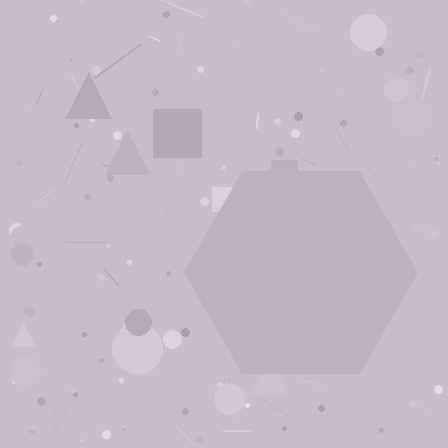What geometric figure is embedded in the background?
A hexagon is embedded in the background.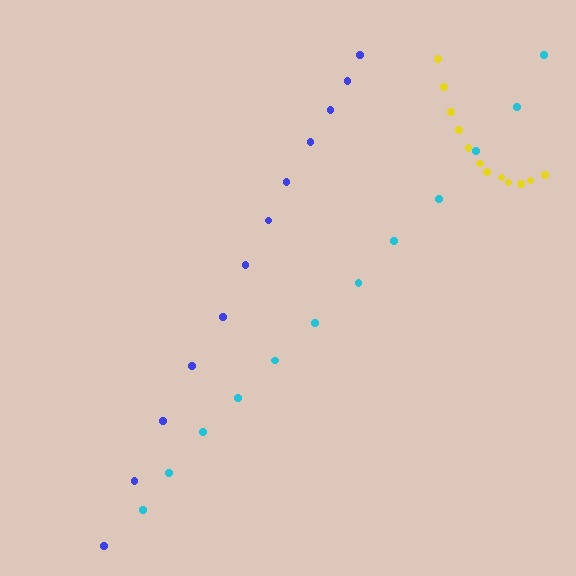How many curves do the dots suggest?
There are 3 distinct paths.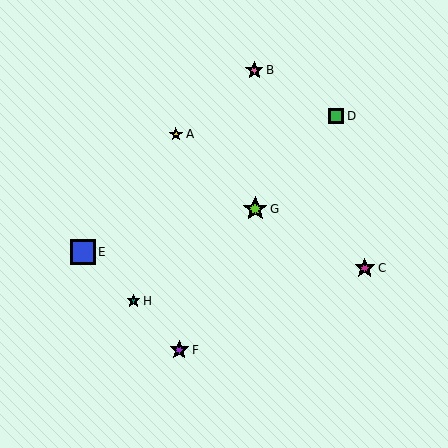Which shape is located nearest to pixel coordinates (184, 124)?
The yellow star (labeled A) at (176, 134) is nearest to that location.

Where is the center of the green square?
The center of the green square is at (336, 116).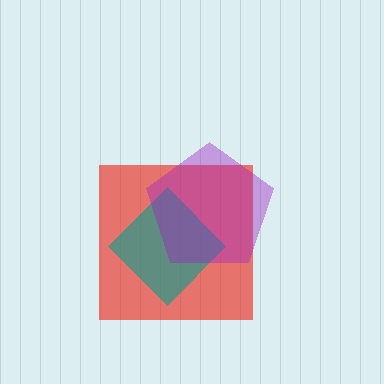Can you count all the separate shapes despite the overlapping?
Yes, there are 3 separate shapes.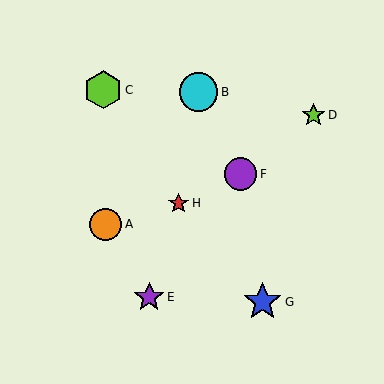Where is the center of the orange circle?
The center of the orange circle is at (106, 224).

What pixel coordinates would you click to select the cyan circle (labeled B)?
Click at (198, 92) to select the cyan circle B.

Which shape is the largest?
The cyan circle (labeled B) is the largest.